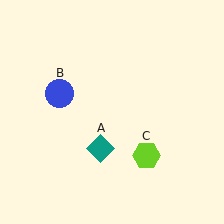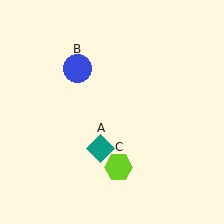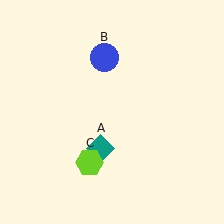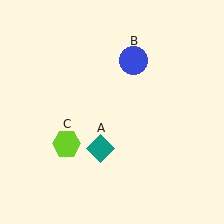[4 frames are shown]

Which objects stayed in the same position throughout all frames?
Teal diamond (object A) remained stationary.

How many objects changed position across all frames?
2 objects changed position: blue circle (object B), lime hexagon (object C).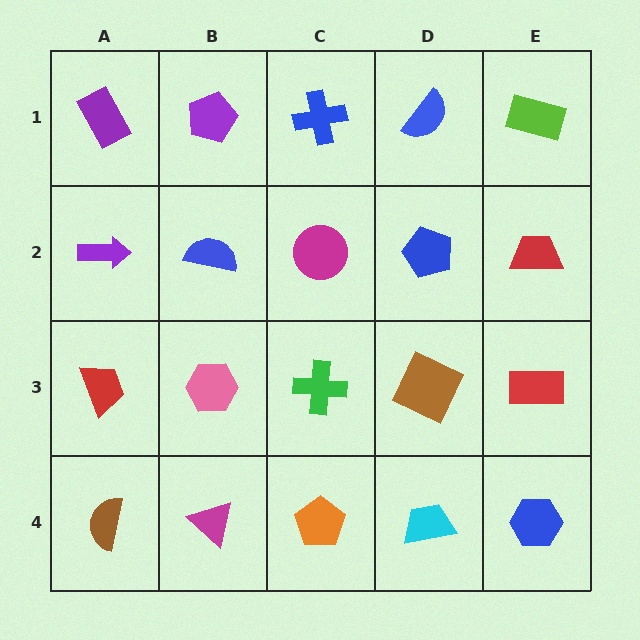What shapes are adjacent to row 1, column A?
A purple arrow (row 2, column A), a purple pentagon (row 1, column B).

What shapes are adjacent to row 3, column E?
A red trapezoid (row 2, column E), a blue hexagon (row 4, column E), a brown square (row 3, column D).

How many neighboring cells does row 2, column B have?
4.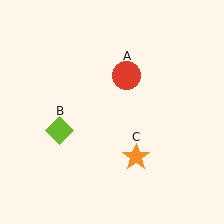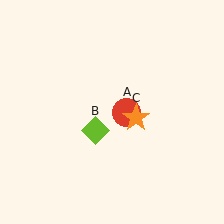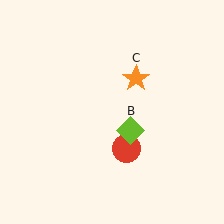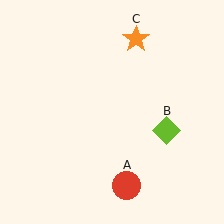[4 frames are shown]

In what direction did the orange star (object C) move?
The orange star (object C) moved up.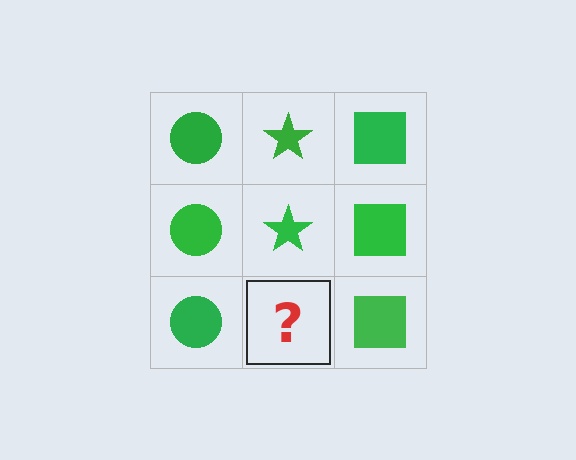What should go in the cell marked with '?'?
The missing cell should contain a green star.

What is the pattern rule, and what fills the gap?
The rule is that each column has a consistent shape. The gap should be filled with a green star.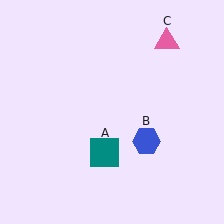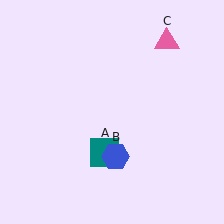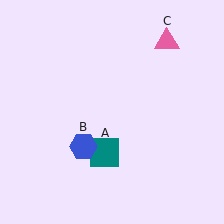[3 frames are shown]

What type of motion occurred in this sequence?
The blue hexagon (object B) rotated clockwise around the center of the scene.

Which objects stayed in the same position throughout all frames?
Teal square (object A) and pink triangle (object C) remained stationary.